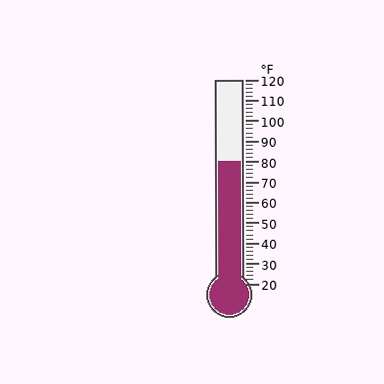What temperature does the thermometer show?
The thermometer shows approximately 80°F.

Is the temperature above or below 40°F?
The temperature is above 40°F.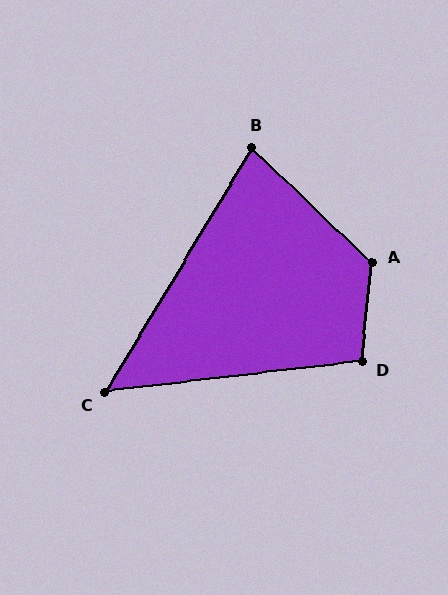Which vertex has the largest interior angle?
A, at approximately 128 degrees.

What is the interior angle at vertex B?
Approximately 77 degrees (acute).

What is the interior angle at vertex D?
Approximately 103 degrees (obtuse).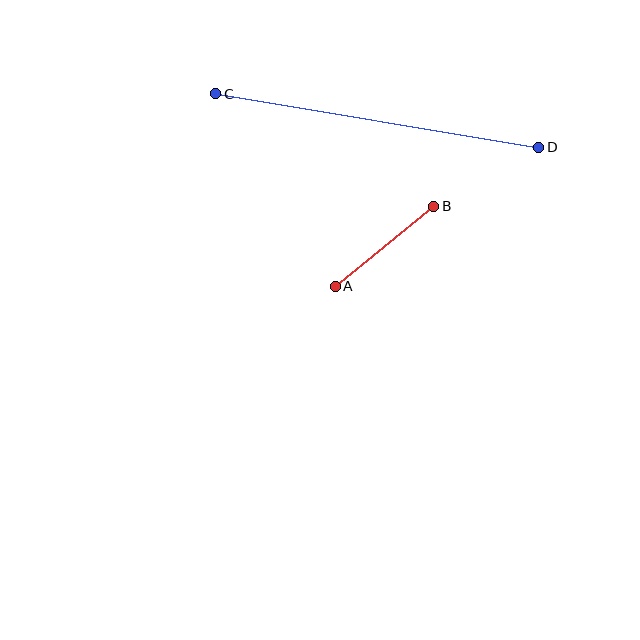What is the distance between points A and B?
The distance is approximately 127 pixels.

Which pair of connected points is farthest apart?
Points C and D are farthest apart.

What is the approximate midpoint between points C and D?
The midpoint is at approximately (377, 120) pixels.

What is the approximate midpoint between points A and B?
The midpoint is at approximately (384, 246) pixels.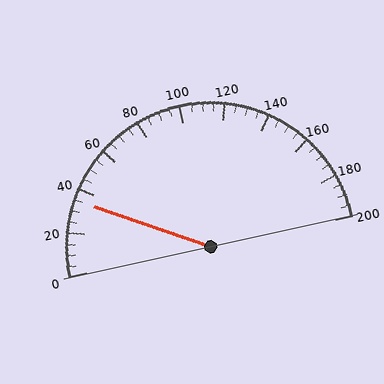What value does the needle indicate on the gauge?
The needle indicates approximately 35.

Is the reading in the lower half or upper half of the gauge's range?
The reading is in the lower half of the range (0 to 200).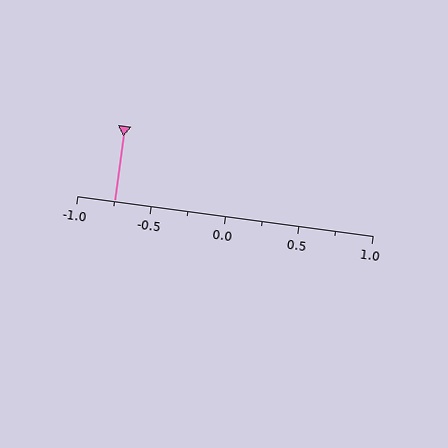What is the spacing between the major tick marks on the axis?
The major ticks are spaced 0.5 apart.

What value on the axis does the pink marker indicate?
The marker indicates approximately -0.75.